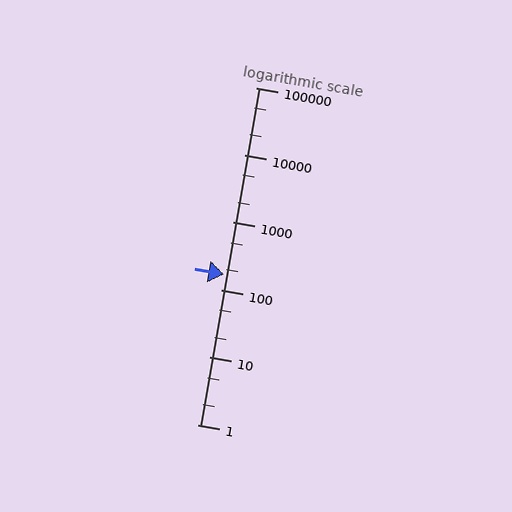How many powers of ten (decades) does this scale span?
The scale spans 5 decades, from 1 to 100000.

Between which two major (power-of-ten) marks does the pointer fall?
The pointer is between 100 and 1000.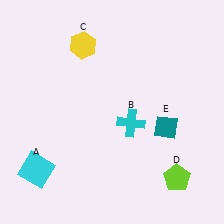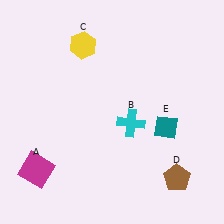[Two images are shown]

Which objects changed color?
A changed from cyan to magenta. D changed from lime to brown.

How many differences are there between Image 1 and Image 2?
There are 2 differences between the two images.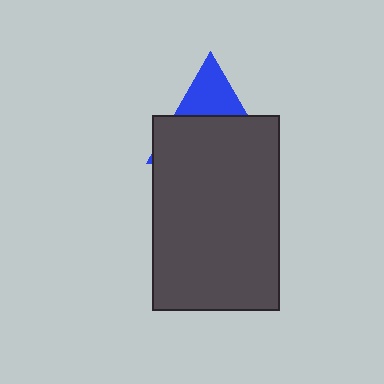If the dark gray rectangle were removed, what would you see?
You would see the complete blue triangle.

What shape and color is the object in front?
The object in front is a dark gray rectangle.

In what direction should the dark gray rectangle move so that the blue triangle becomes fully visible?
The dark gray rectangle should move down. That is the shortest direction to clear the overlap and leave the blue triangle fully visible.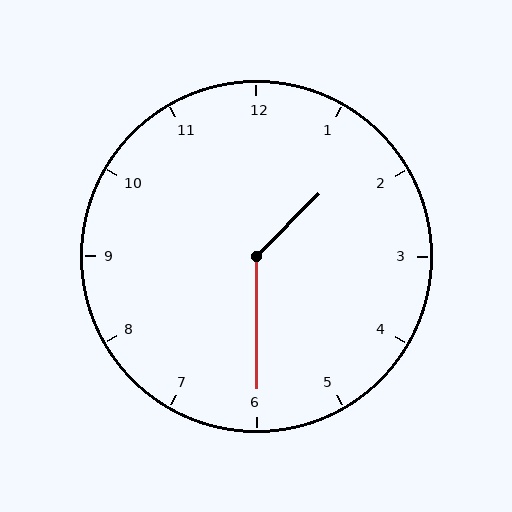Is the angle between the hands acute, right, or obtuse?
It is obtuse.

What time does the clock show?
1:30.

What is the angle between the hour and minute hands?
Approximately 135 degrees.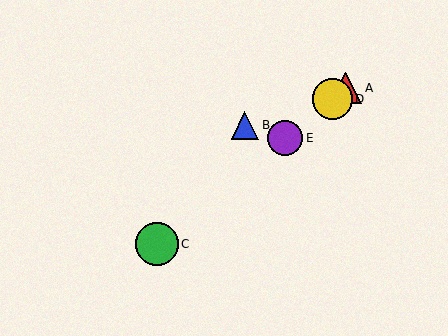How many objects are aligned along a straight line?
4 objects (A, C, D, E) are aligned along a straight line.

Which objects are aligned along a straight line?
Objects A, C, D, E are aligned along a straight line.